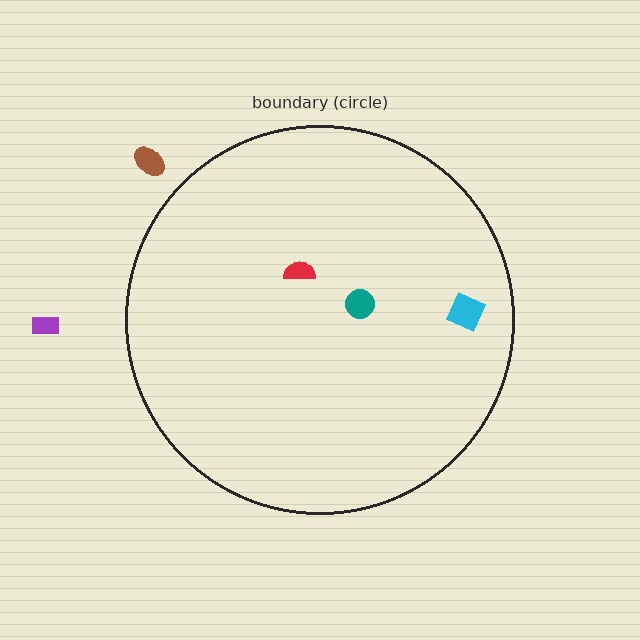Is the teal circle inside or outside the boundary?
Inside.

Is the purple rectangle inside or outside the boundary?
Outside.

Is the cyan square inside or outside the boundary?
Inside.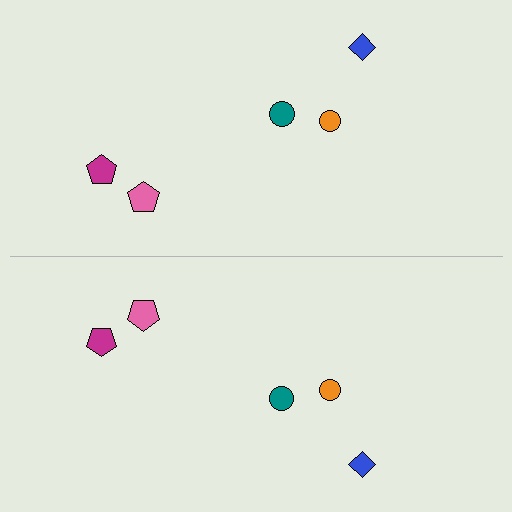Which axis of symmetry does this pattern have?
The pattern has a horizontal axis of symmetry running through the center of the image.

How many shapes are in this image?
There are 10 shapes in this image.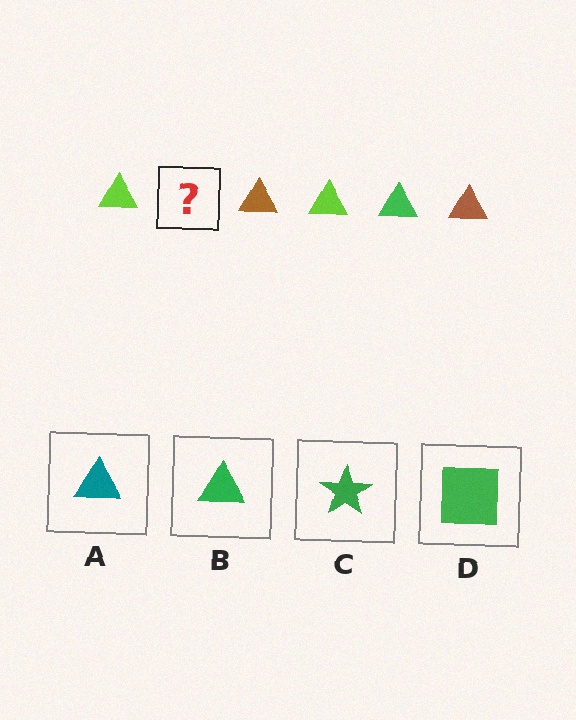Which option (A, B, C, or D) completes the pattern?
B.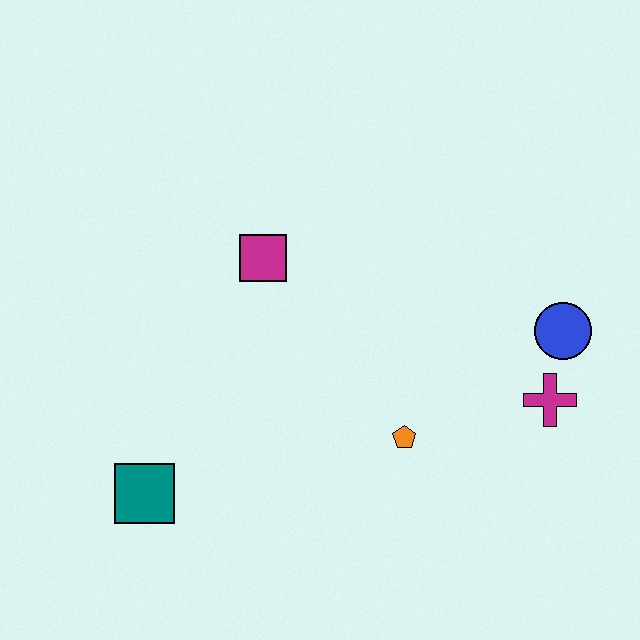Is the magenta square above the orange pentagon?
Yes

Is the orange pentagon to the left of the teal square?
No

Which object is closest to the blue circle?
The magenta cross is closest to the blue circle.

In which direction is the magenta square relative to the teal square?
The magenta square is above the teal square.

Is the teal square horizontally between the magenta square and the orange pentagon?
No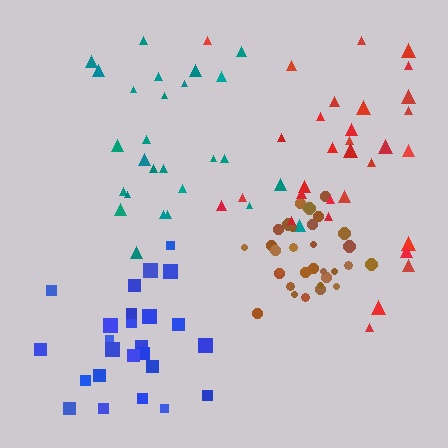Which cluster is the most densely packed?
Brown.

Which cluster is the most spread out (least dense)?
Teal.